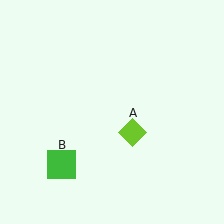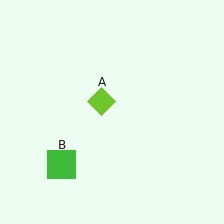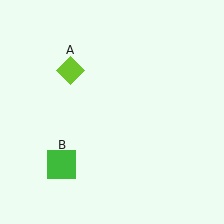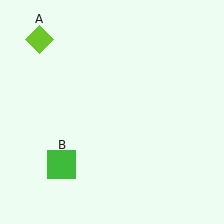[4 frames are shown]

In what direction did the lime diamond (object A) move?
The lime diamond (object A) moved up and to the left.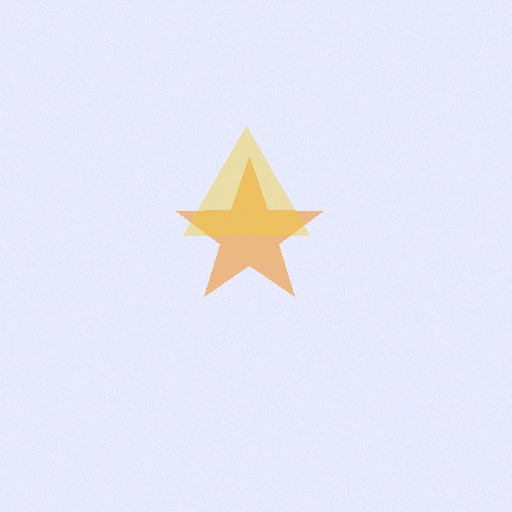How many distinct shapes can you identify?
There are 2 distinct shapes: an orange star, a yellow triangle.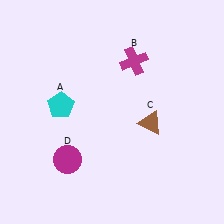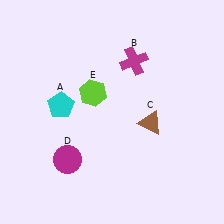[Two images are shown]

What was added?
A lime hexagon (E) was added in Image 2.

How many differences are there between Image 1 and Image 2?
There is 1 difference between the two images.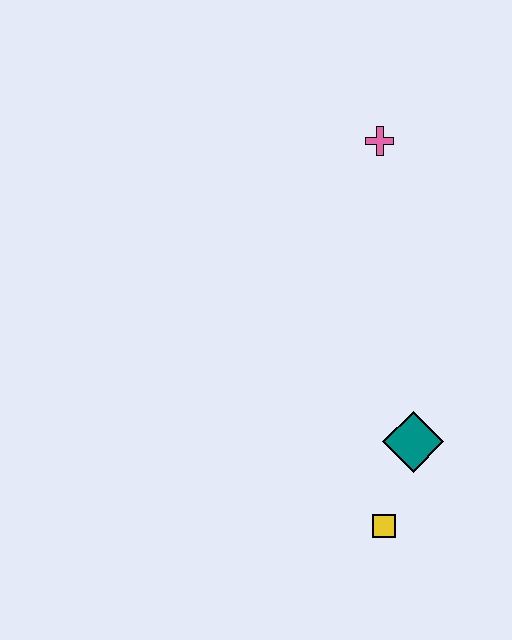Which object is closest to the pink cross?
The teal diamond is closest to the pink cross.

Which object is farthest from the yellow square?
The pink cross is farthest from the yellow square.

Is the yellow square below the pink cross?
Yes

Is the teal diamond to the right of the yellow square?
Yes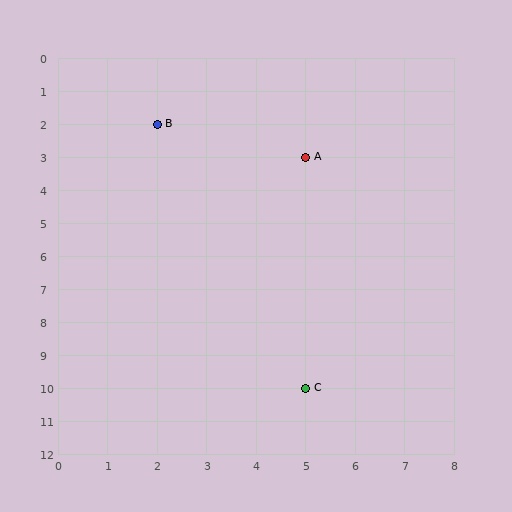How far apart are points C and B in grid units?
Points C and B are 3 columns and 8 rows apart (about 8.5 grid units diagonally).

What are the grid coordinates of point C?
Point C is at grid coordinates (5, 10).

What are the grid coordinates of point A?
Point A is at grid coordinates (5, 3).